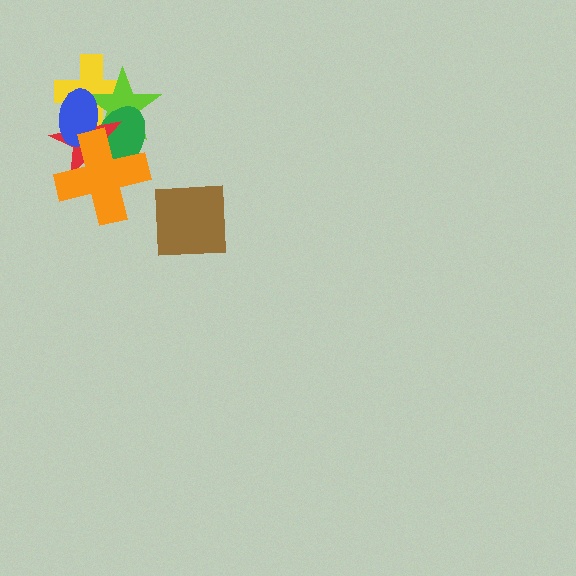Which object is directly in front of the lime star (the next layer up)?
The green ellipse is directly in front of the lime star.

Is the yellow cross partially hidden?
Yes, it is partially covered by another shape.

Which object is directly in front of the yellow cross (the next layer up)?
The lime star is directly in front of the yellow cross.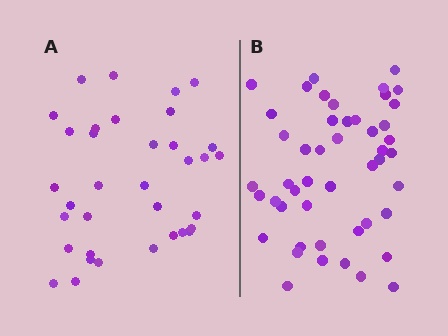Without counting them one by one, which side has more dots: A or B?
Region B (the right region) has more dots.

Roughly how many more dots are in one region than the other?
Region B has approximately 15 more dots than region A.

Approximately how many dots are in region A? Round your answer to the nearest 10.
About 40 dots. (The exact count is 35, which rounds to 40.)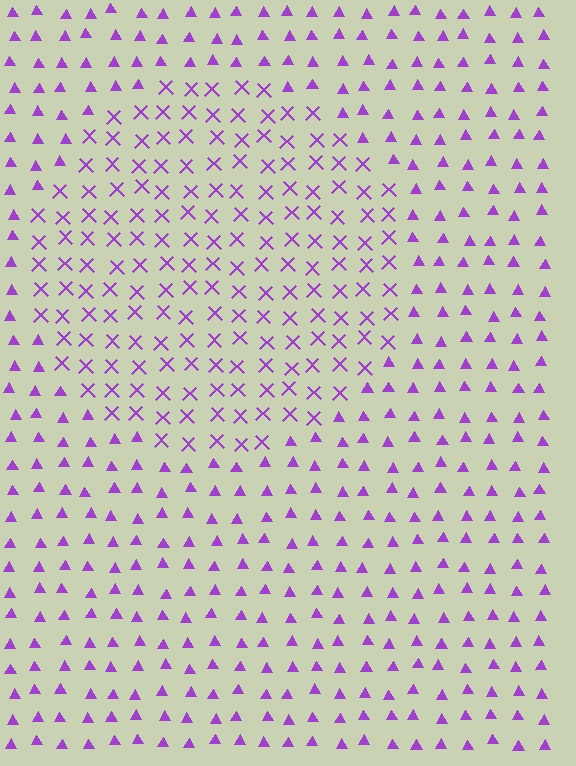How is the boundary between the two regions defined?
The boundary is defined by a change in element shape: X marks inside vs. triangles outside. All elements share the same color and spacing.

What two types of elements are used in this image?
The image uses X marks inside the circle region and triangles outside it.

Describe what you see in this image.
The image is filled with small purple elements arranged in a uniform grid. A circle-shaped region contains X marks, while the surrounding area contains triangles. The boundary is defined purely by the change in element shape.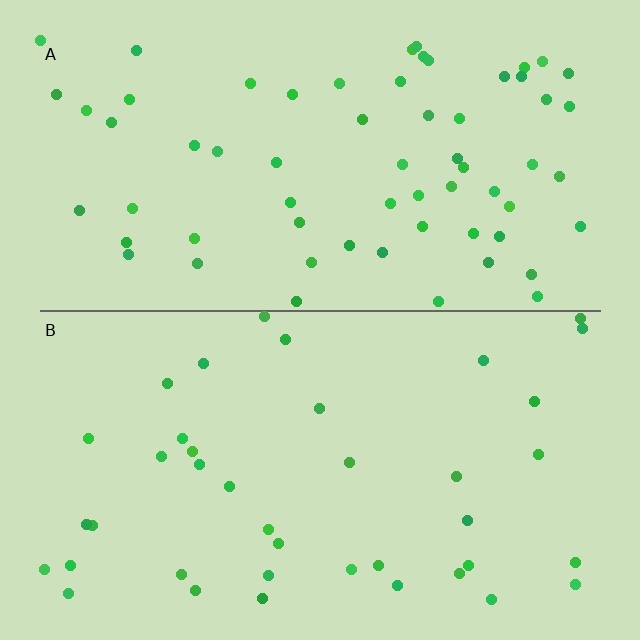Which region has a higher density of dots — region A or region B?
A (the top).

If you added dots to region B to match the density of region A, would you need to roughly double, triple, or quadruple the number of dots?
Approximately double.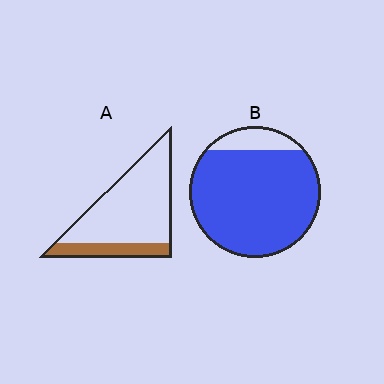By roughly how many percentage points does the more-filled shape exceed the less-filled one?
By roughly 65 percentage points (B over A).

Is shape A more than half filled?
No.